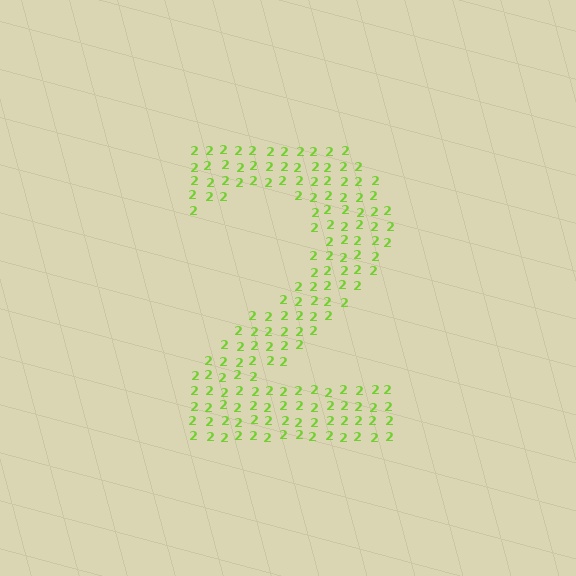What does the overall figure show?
The overall figure shows the digit 2.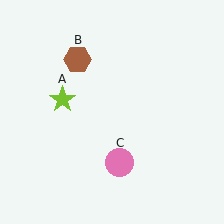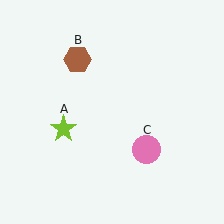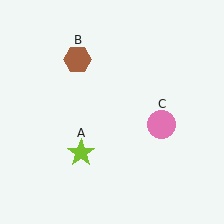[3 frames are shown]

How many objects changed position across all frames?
2 objects changed position: lime star (object A), pink circle (object C).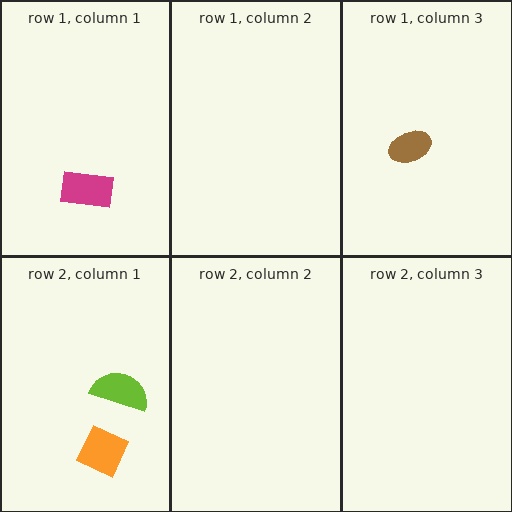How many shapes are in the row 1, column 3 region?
1.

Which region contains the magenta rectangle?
The row 1, column 1 region.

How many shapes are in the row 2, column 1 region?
2.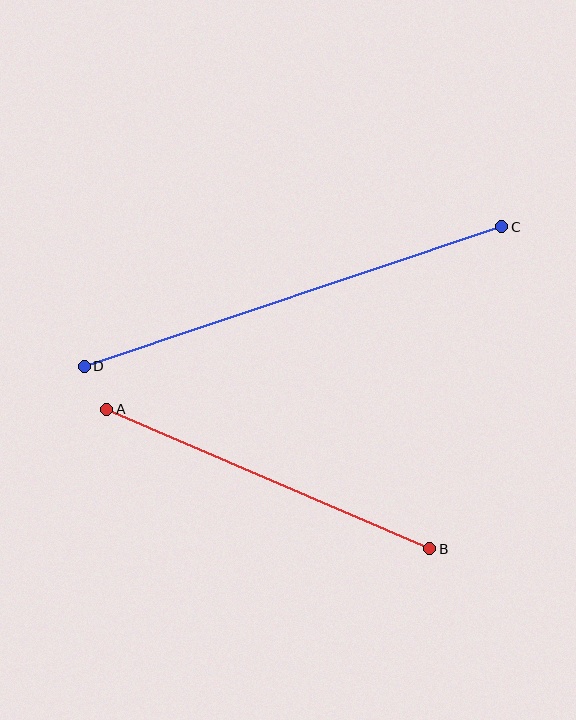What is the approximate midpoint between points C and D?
The midpoint is at approximately (293, 296) pixels.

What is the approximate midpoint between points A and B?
The midpoint is at approximately (268, 479) pixels.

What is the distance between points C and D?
The distance is approximately 440 pixels.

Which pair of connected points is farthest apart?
Points C and D are farthest apart.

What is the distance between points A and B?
The distance is approximately 352 pixels.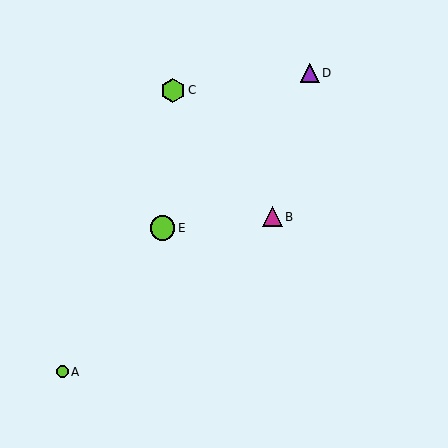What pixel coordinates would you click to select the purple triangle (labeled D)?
Click at (310, 73) to select the purple triangle D.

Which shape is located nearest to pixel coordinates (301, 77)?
The purple triangle (labeled D) at (310, 73) is nearest to that location.